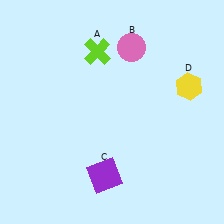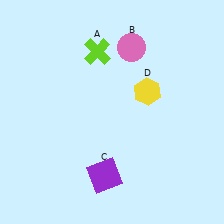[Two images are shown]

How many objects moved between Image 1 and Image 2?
1 object moved between the two images.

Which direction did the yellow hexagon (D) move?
The yellow hexagon (D) moved left.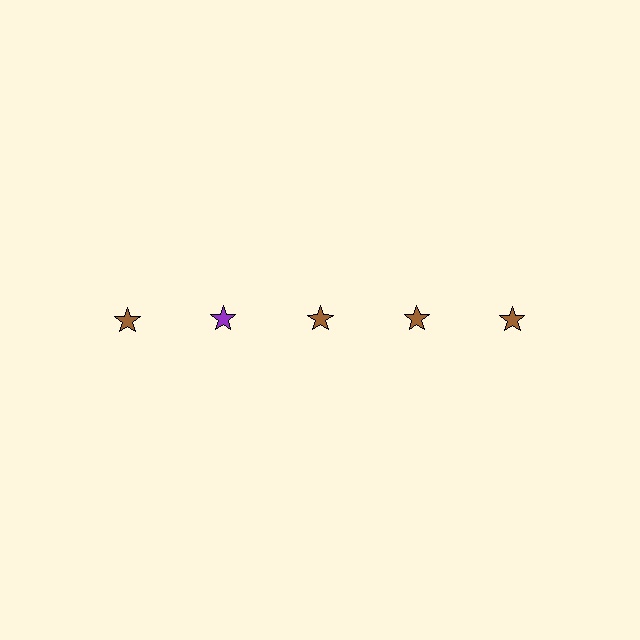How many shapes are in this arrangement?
There are 5 shapes arranged in a grid pattern.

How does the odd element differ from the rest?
It has a different color: purple instead of brown.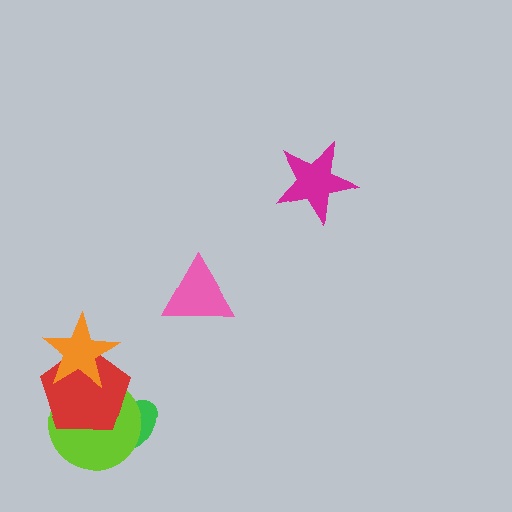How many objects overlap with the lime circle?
3 objects overlap with the lime circle.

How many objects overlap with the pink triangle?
0 objects overlap with the pink triangle.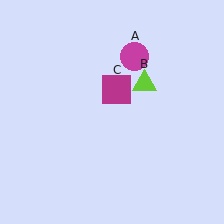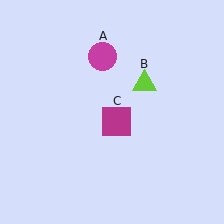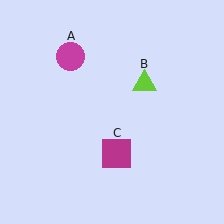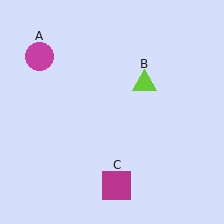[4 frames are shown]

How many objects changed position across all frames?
2 objects changed position: magenta circle (object A), magenta square (object C).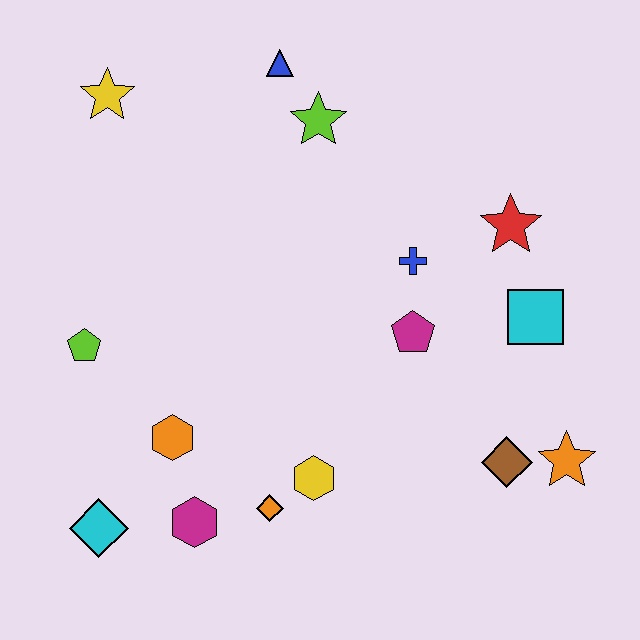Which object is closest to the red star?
The cyan square is closest to the red star.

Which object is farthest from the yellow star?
The orange star is farthest from the yellow star.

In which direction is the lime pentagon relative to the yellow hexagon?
The lime pentagon is to the left of the yellow hexagon.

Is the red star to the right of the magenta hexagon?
Yes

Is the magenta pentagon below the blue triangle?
Yes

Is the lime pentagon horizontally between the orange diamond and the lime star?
No